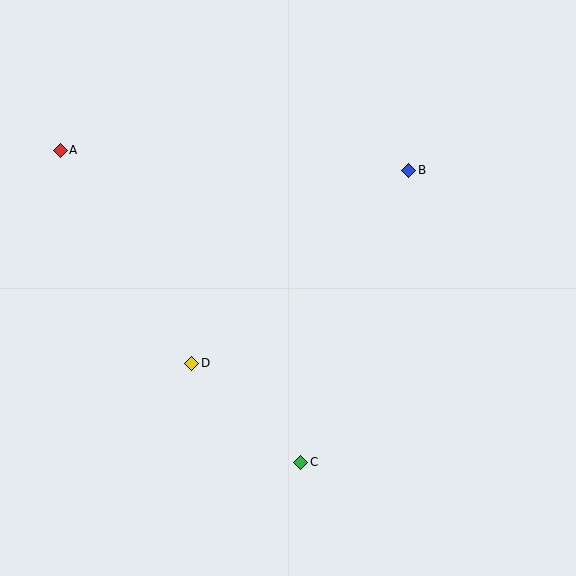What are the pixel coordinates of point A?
Point A is at (60, 150).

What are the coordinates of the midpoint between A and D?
The midpoint between A and D is at (126, 257).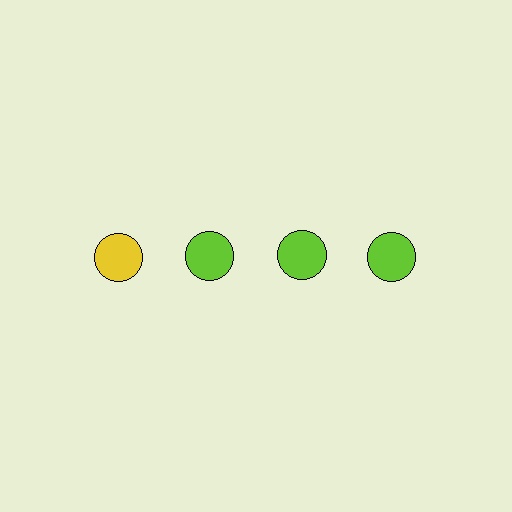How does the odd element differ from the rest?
It has a different color: yellow instead of lime.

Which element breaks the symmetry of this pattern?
The yellow circle in the top row, leftmost column breaks the symmetry. All other shapes are lime circles.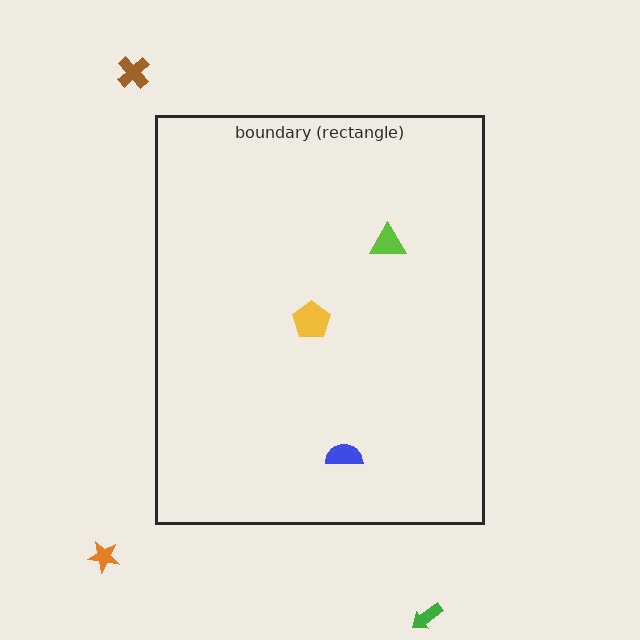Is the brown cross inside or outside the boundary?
Outside.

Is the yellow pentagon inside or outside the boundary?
Inside.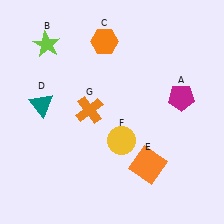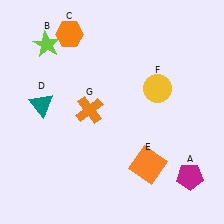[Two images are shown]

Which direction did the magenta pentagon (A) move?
The magenta pentagon (A) moved down.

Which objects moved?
The objects that moved are: the magenta pentagon (A), the orange hexagon (C), the yellow circle (F).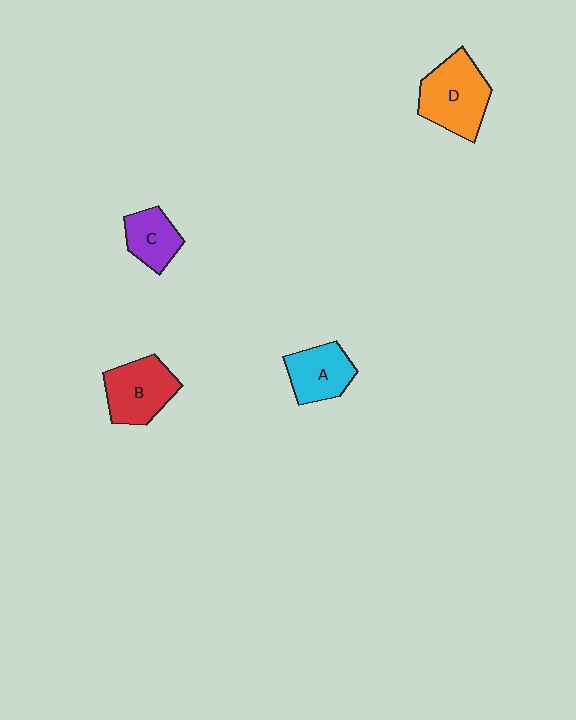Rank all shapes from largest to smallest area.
From largest to smallest: D (orange), B (red), A (cyan), C (purple).